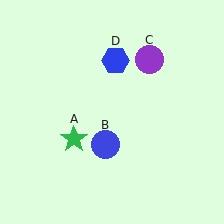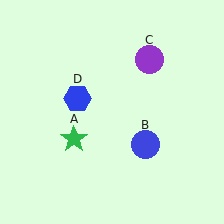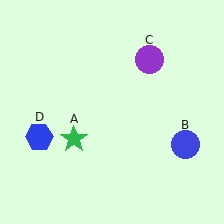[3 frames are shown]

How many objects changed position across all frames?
2 objects changed position: blue circle (object B), blue hexagon (object D).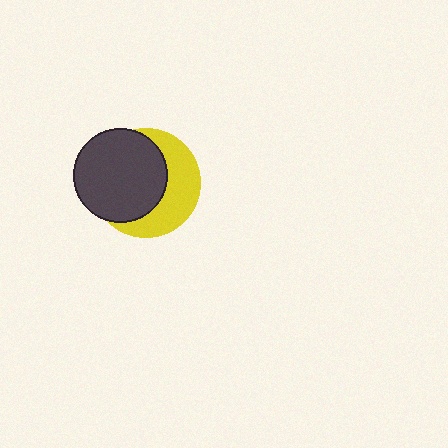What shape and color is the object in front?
The object in front is a dark gray circle.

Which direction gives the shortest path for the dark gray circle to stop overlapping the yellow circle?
Moving left gives the shortest separation.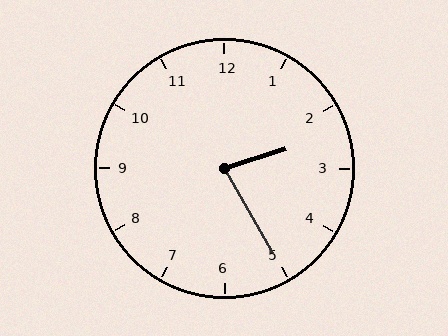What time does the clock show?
2:25.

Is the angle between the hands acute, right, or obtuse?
It is acute.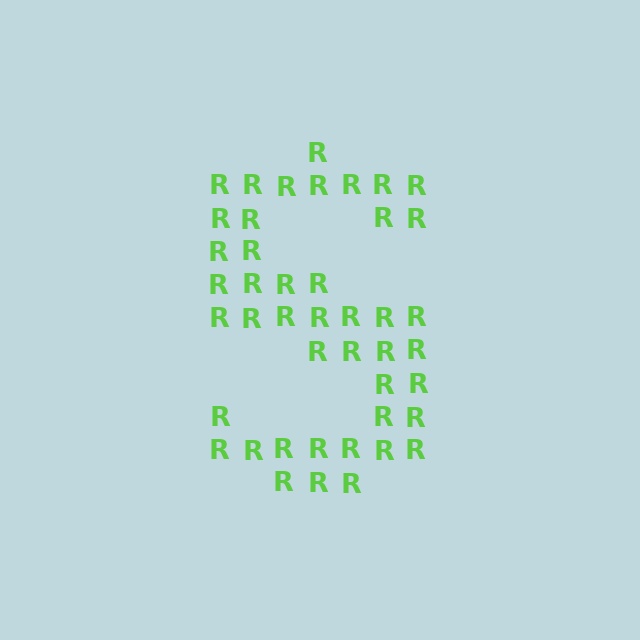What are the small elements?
The small elements are letter R's.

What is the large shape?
The large shape is the letter S.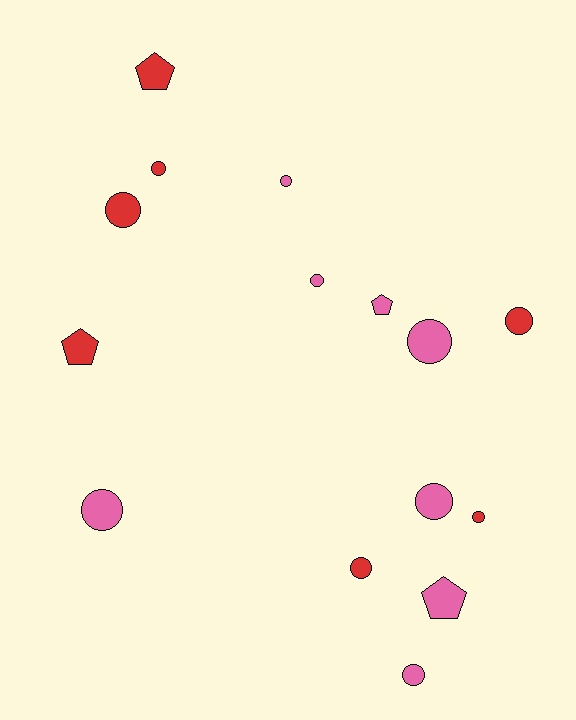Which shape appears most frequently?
Circle, with 11 objects.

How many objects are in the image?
There are 15 objects.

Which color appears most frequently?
Pink, with 8 objects.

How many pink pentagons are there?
There are 2 pink pentagons.